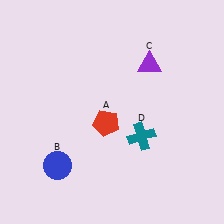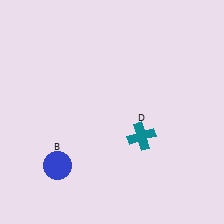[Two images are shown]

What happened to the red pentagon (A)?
The red pentagon (A) was removed in Image 2. It was in the bottom-left area of Image 1.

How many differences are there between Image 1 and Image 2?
There are 2 differences between the two images.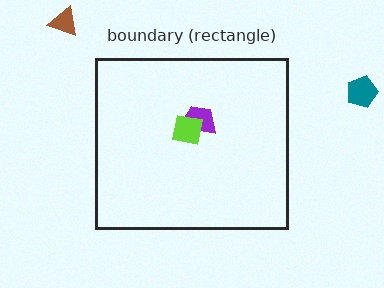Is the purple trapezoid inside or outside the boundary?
Inside.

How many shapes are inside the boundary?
2 inside, 2 outside.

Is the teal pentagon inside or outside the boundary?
Outside.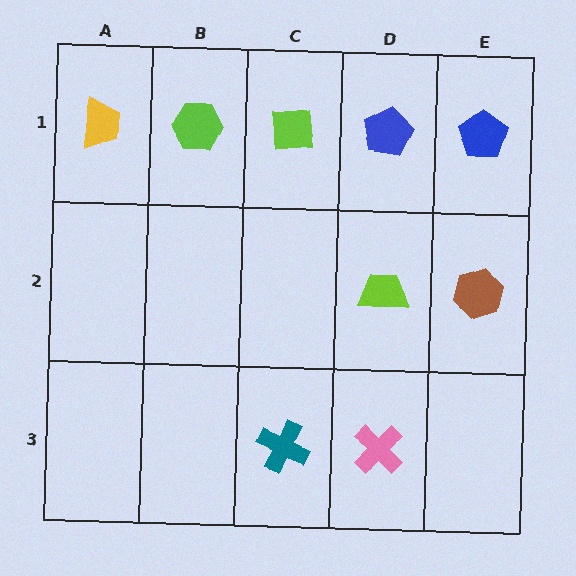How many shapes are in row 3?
2 shapes.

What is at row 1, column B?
A lime hexagon.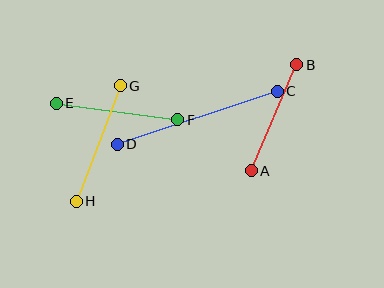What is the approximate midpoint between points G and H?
The midpoint is at approximately (98, 143) pixels.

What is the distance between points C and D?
The distance is approximately 169 pixels.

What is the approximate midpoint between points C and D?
The midpoint is at approximately (197, 118) pixels.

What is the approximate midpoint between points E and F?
The midpoint is at approximately (117, 112) pixels.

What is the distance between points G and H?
The distance is approximately 124 pixels.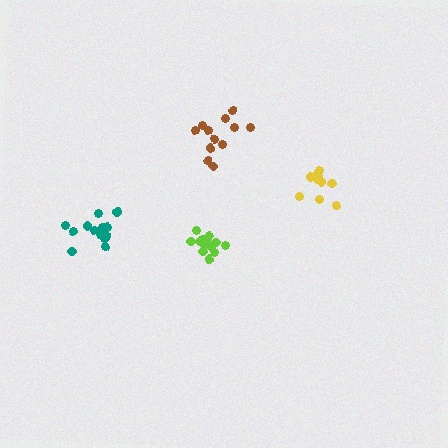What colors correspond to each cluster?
The clusters are colored: lime, teal, brown, yellow.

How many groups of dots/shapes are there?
There are 4 groups.